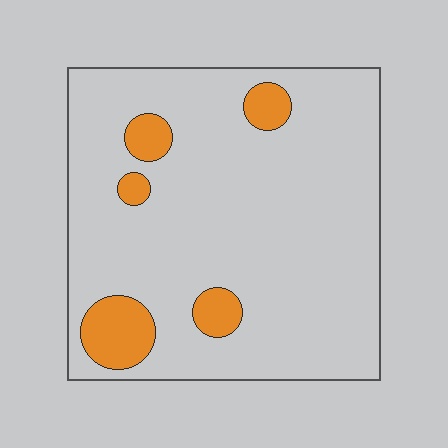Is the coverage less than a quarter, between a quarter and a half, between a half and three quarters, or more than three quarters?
Less than a quarter.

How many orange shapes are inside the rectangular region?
5.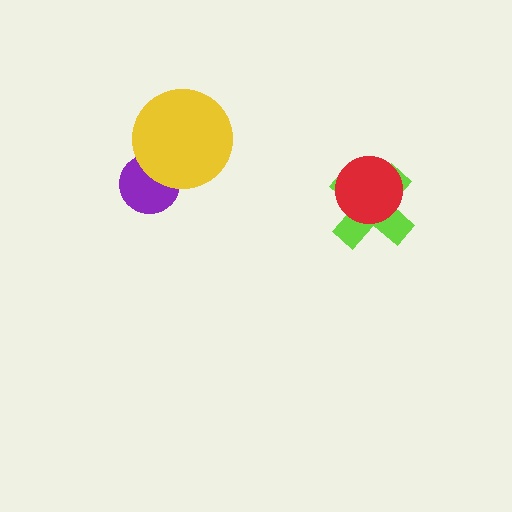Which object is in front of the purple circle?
The yellow circle is in front of the purple circle.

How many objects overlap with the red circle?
1 object overlaps with the red circle.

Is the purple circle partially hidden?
Yes, it is partially covered by another shape.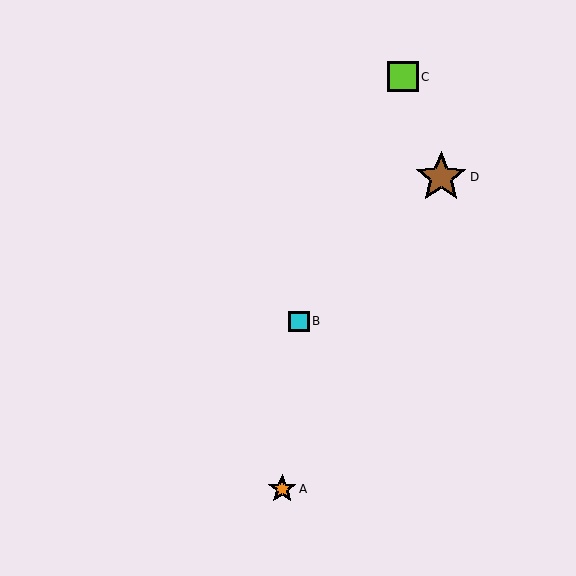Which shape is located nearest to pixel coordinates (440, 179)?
The brown star (labeled D) at (441, 177) is nearest to that location.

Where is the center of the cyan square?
The center of the cyan square is at (299, 321).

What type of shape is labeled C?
Shape C is a lime square.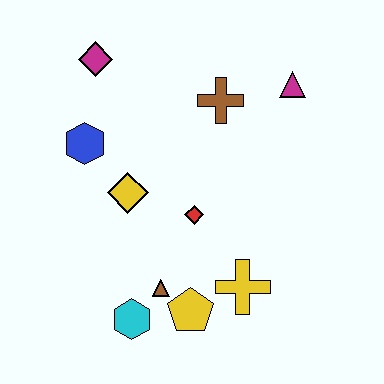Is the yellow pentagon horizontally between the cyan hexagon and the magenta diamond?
No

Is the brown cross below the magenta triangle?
Yes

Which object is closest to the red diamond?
The yellow diamond is closest to the red diamond.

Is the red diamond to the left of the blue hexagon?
No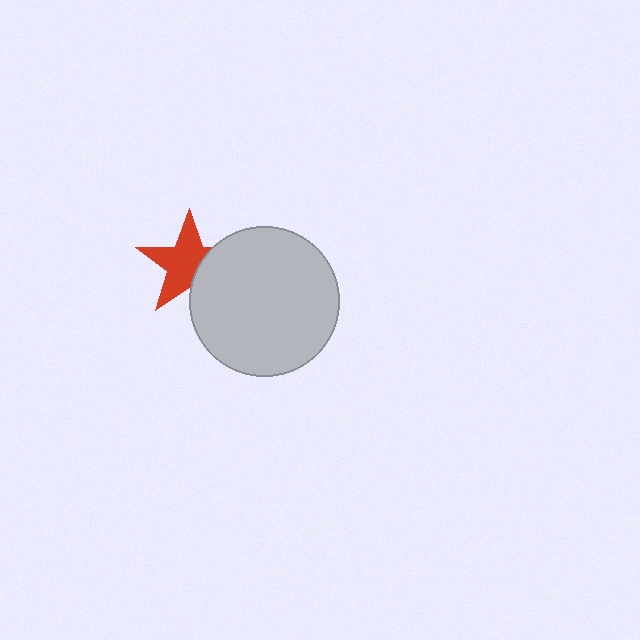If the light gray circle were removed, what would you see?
You would see the complete red star.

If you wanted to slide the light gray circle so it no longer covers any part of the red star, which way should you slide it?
Slide it right — that is the most direct way to separate the two shapes.